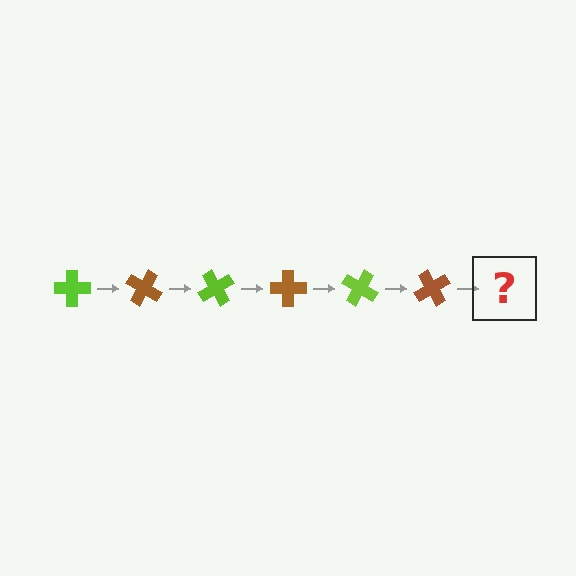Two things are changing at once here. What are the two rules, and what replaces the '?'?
The two rules are that it rotates 30 degrees each step and the color cycles through lime and brown. The '?' should be a lime cross, rotated 180 degrees from the start.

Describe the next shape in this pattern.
It should be a lime cross, rotated 180 degrees from the start.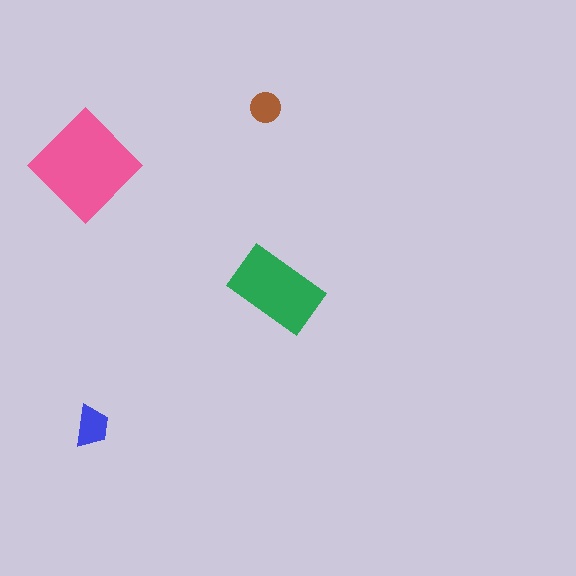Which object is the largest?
The pink diamond.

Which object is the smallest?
The brown circle.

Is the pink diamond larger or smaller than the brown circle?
Larger.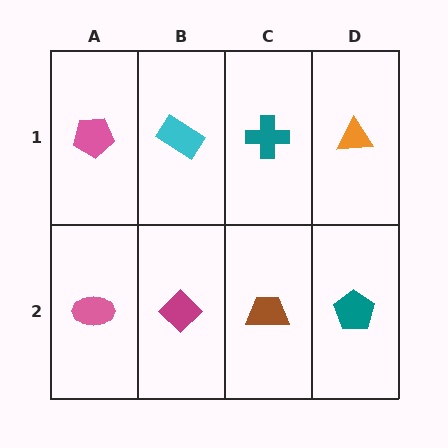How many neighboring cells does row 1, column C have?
3.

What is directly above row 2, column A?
A pink pentagon.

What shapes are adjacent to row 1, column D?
A teal pentagon (row 2, column D), a teal cross (row 1, column C).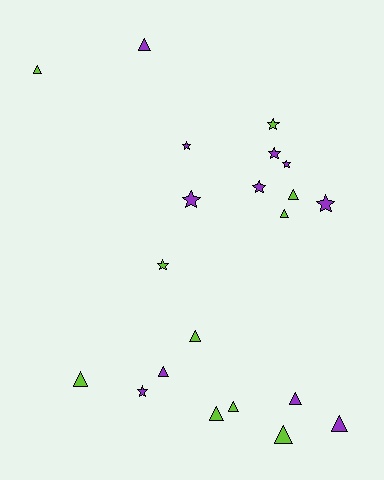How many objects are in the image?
There are 21 objects.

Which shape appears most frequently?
Triangle, with 12 objects.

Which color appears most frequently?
Purple, with 11 objects.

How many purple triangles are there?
There are 4 purple triangles.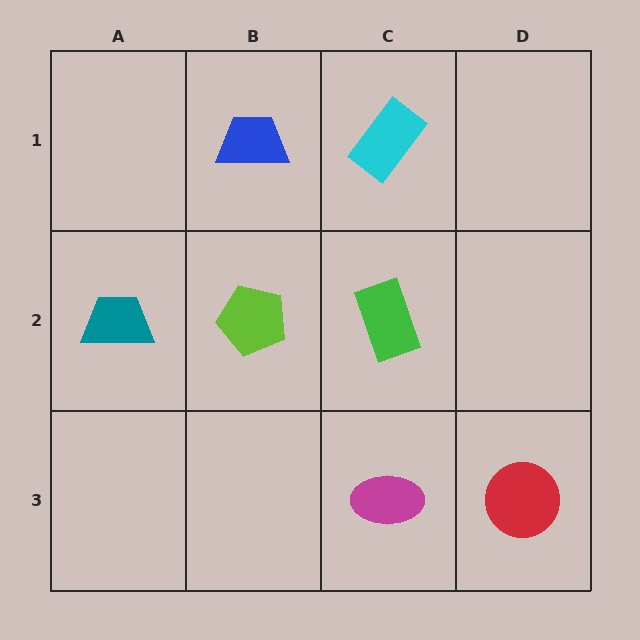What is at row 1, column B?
A blue trapezoid.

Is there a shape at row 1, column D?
No, that cell is empty.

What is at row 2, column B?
A lime pentagon.